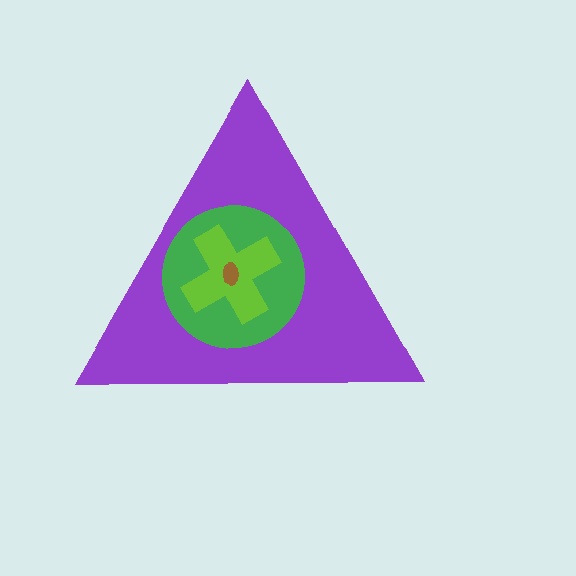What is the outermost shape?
The purple triangle.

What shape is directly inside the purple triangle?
The green circle.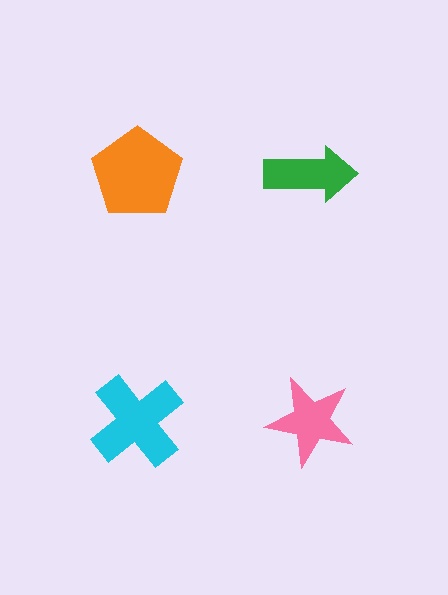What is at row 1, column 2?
A green arrow.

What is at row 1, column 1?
An orange pentagon.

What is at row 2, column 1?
A cyan cross.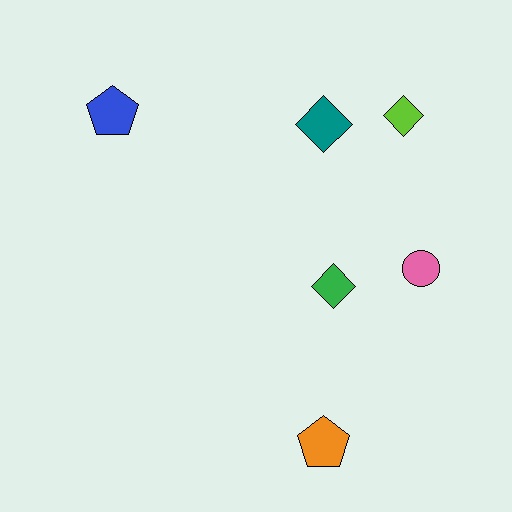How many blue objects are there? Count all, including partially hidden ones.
There is 1 blue object.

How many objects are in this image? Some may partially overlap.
There are 6 objects.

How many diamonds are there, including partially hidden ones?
There are 3 diamonds.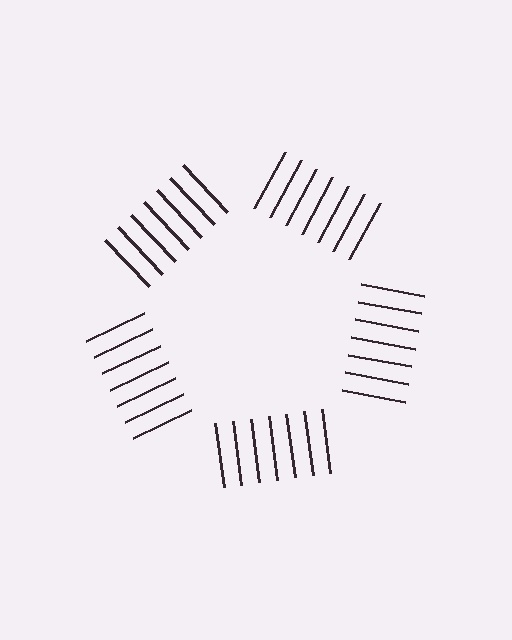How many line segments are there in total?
35 — 7 along each of the 5 edges.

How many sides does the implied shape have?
5 sides — the line-ends trace a pentagon.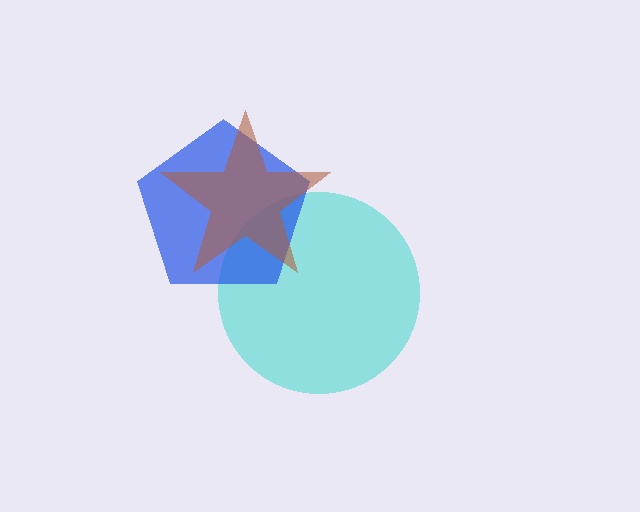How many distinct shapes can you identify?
There are 3 distinct shapes: a cyan circle, a blue pentagon, a brown star.